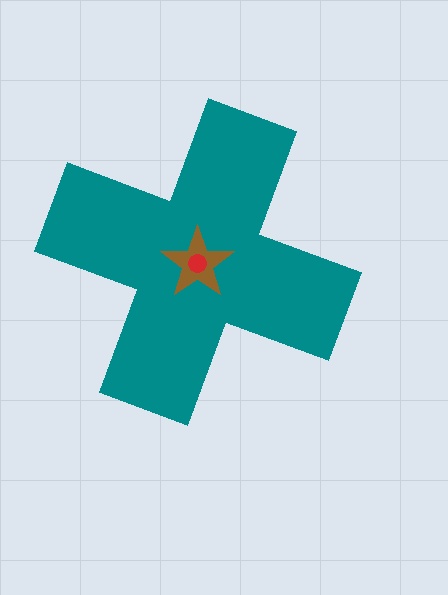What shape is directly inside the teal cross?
The brown star.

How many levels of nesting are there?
3.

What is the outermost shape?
The teal cross.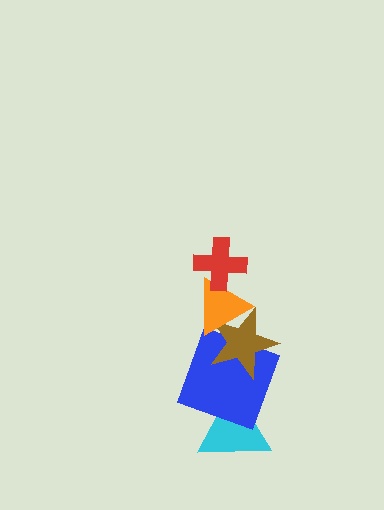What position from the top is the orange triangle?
The orange triangle is 2nd from the top.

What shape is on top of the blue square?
The brown star is on top of the blue square.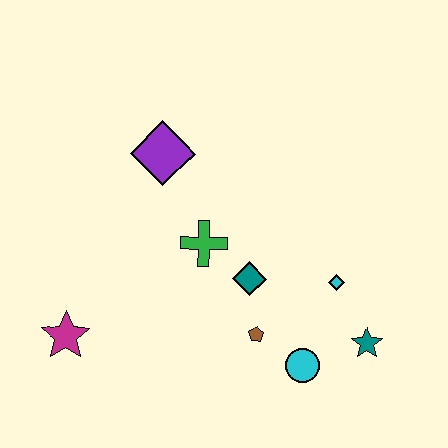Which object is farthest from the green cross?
The teal star is farthest from the green cross.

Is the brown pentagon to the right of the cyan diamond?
No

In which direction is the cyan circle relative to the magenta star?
The cyan circle is to the right of the magenta star.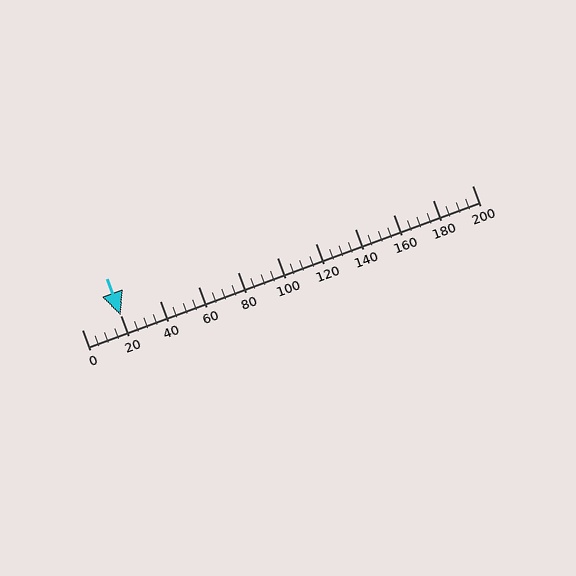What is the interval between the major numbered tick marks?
The major tick marks are spaced 20 units apart.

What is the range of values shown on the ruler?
The ruler shows values from 0 to 200.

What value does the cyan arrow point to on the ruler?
The cyan arrow points to approximately 20.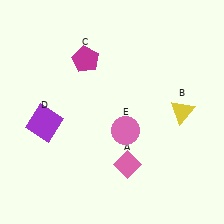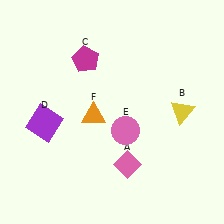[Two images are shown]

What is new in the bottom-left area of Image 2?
An orange triangle (F) was added in the bottom-left area of Image 2.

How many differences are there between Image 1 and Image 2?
There is 1 difference between the two images.